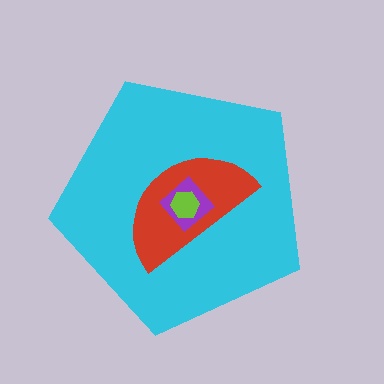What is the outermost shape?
The cyan pentagon.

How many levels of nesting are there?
4.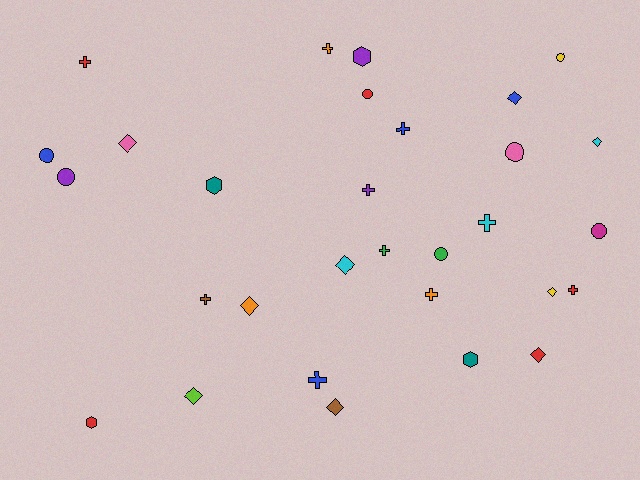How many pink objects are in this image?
There are 2 pink objects.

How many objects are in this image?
There are 30 objects.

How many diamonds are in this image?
There are 9 diamonds.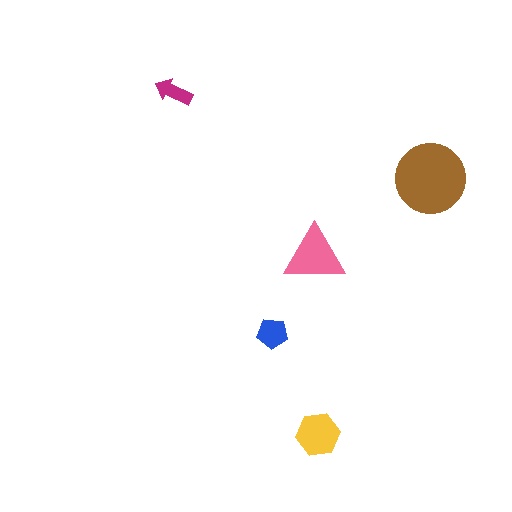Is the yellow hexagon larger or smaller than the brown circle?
Smaller.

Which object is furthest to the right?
The brown circle is rightmost.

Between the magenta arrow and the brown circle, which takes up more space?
The brown circle.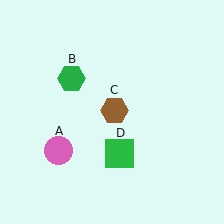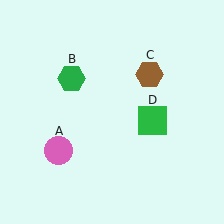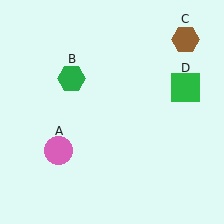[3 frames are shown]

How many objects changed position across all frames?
2 objects changed position: brown hexagon (object C), green square (object D).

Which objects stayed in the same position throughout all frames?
Pink circle (object A) and green hexagon (object B) remained stationary.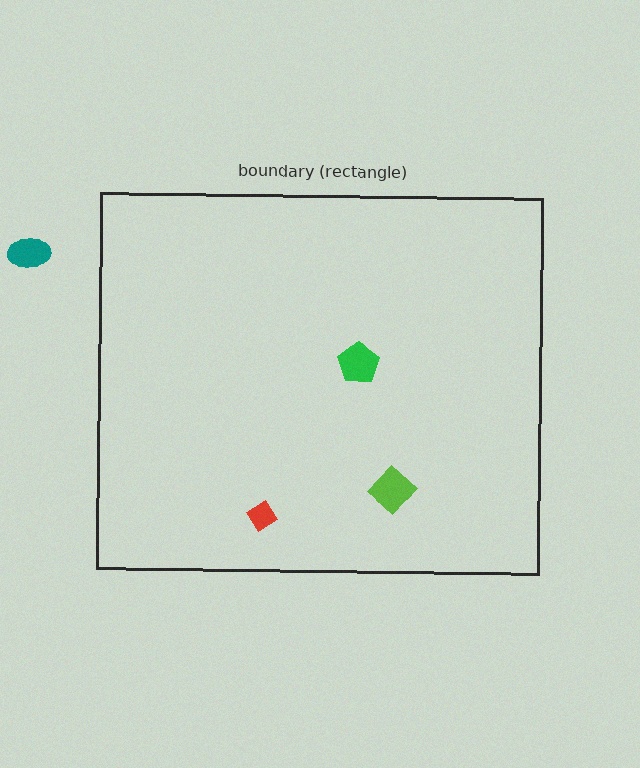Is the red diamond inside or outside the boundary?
Inside.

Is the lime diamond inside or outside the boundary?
Inside.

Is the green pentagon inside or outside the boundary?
Inside.